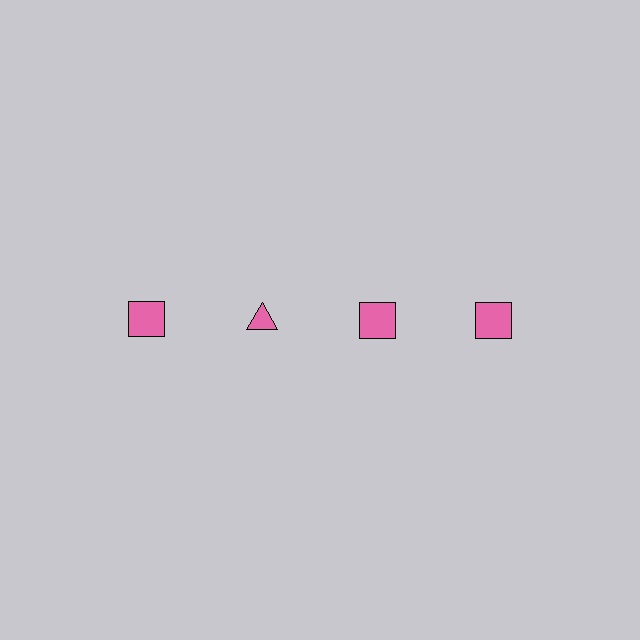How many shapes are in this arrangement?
There are 4 shapes arranged in a grid pattern.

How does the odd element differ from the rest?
It has a different shape: triangle instead of square.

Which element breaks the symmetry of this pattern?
The pink triangle in the top row, second from left column breaks the symmetry. All other shapes are pink squares.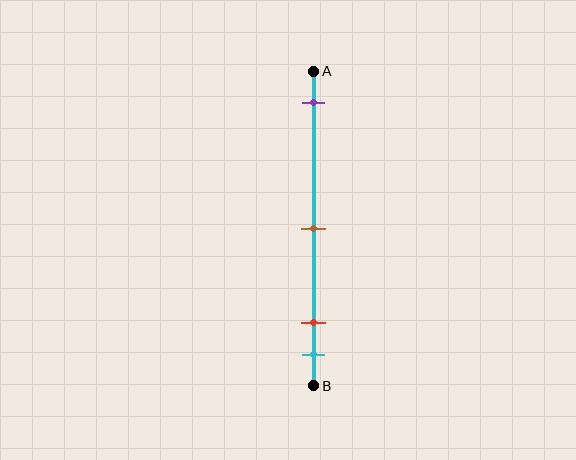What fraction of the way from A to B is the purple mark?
The purple mark is approximately 10% (0.1) of the way from A to B.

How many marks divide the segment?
There are 4 marks dividing the segment.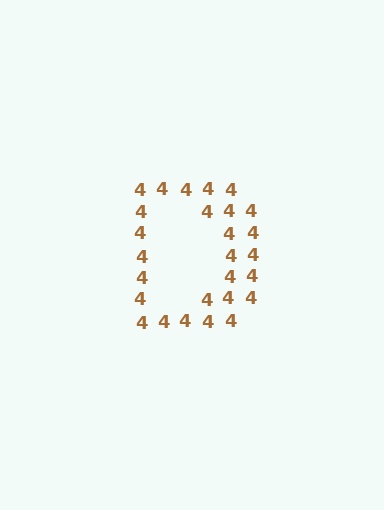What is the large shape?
The large shape is the letter D.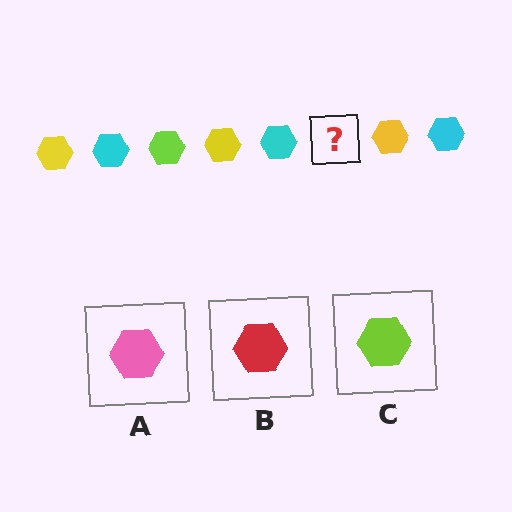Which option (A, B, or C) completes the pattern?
C.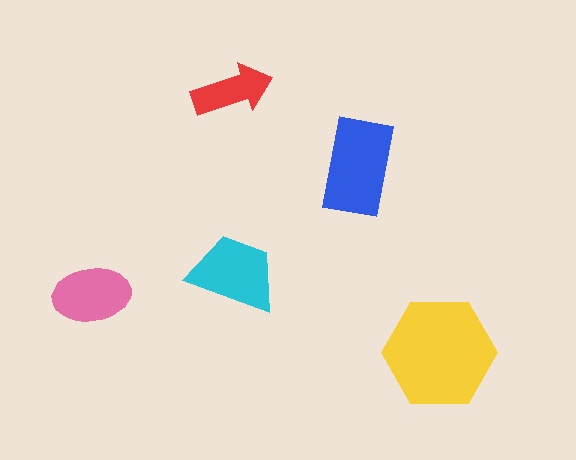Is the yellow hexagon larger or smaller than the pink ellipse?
Larger.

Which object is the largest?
The yellow hexagon.